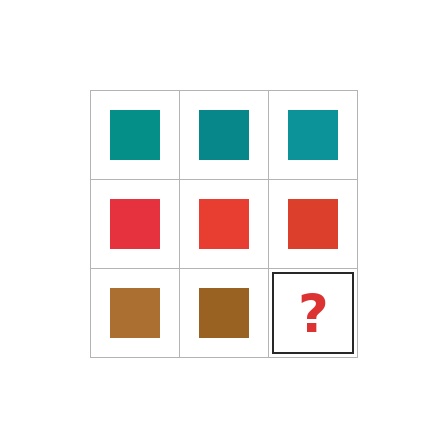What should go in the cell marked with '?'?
The missing cell should contain a brown square.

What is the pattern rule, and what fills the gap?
The rule is that each row has a consistent color. The gap should be filled with a brown square.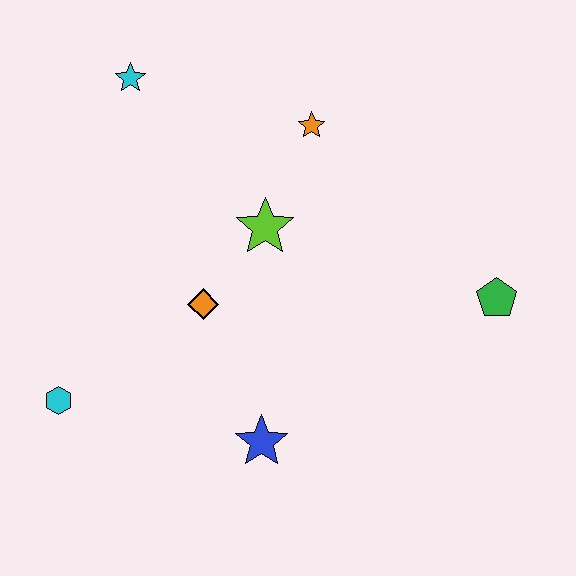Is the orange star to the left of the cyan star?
No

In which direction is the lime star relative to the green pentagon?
The lime star is to the left of the green pentagon.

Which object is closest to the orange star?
The lime star is closest to the orange star.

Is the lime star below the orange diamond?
No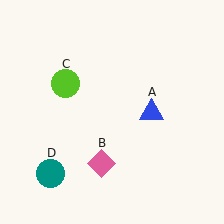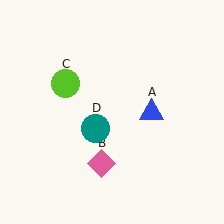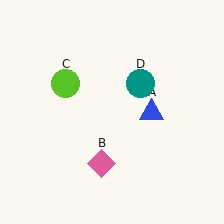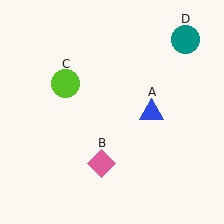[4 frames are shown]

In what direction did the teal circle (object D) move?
The teal circle (object D) moved up and to the right.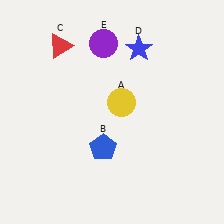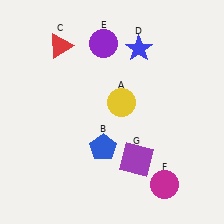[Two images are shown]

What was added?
A magenta circle (F), a purple square (G) were added in Image 2.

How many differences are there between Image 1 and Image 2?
There are 2 differences between the two images.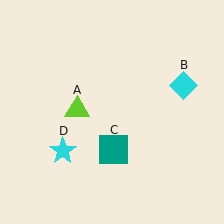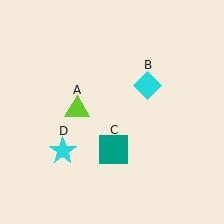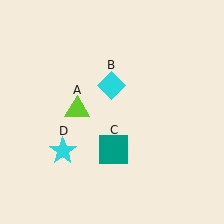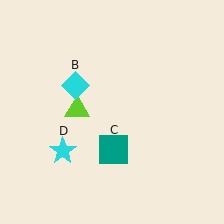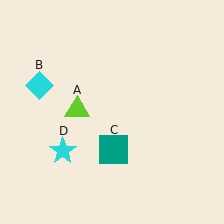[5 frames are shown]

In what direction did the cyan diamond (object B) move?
The cyan diamond (object B) moved left.